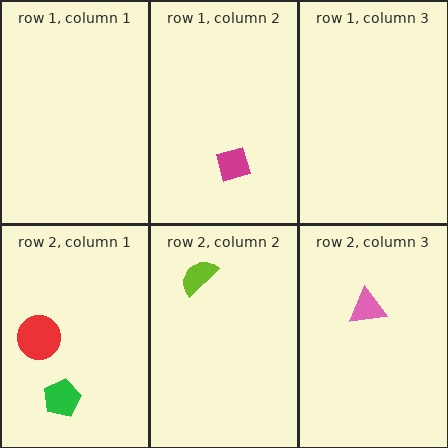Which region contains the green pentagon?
The row 2, column 1 region.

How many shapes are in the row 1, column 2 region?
1.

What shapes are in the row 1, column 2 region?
The magenta diamond.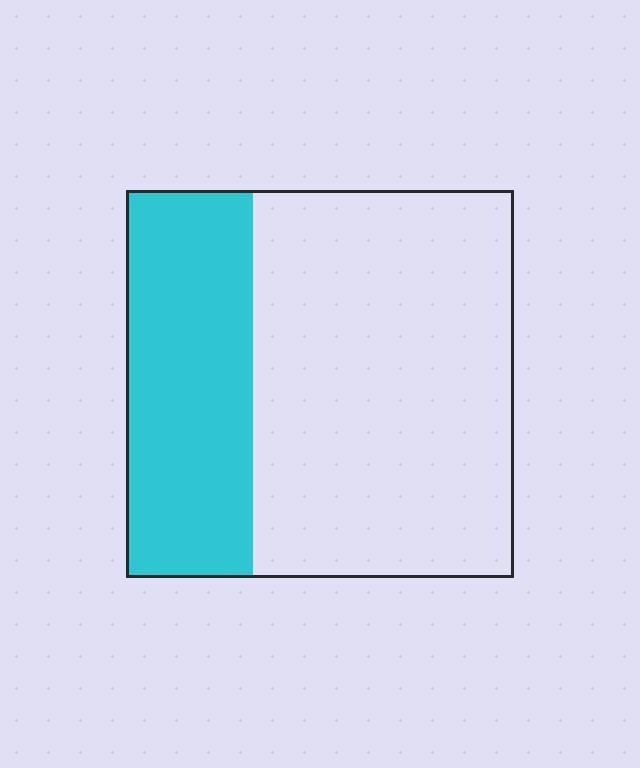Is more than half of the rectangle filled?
No.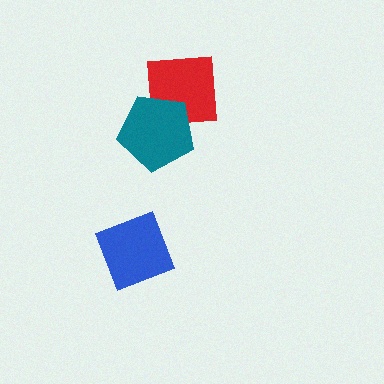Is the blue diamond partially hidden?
No, no other shape covers it.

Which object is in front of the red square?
The teal pentagon is in front of the red square.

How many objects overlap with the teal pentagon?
1 object overlaps with the teal pentagon.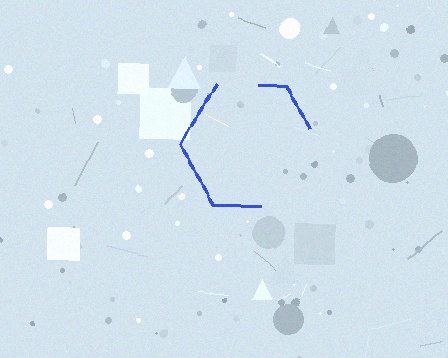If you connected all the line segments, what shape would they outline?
They would outline a hexagon.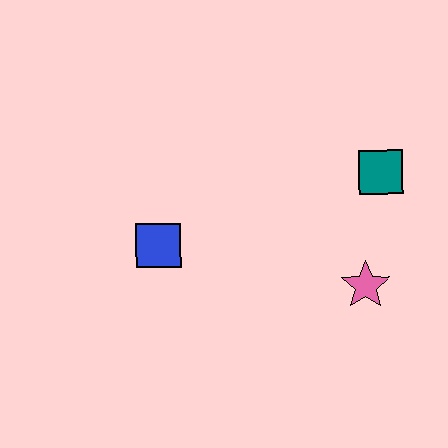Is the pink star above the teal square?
No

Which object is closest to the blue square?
The pink star is closest to the blue square.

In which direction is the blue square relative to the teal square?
The blue square is to the left of the teal square.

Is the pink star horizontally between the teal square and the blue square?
Yes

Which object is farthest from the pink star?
The blue square is farthest from the pink star.